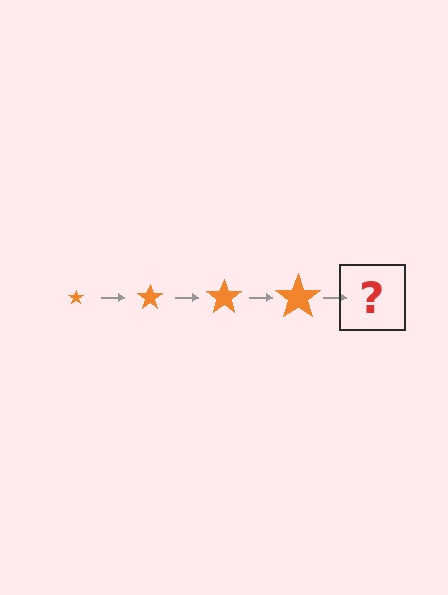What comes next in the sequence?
The next element should be an orange star, larger than the previous one.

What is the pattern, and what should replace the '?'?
The pattern is that the star gets progressively larger each step. The '?' should be an orange star, larger than the previous one.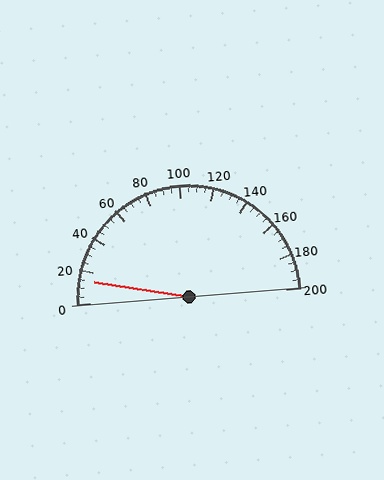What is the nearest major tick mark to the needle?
The nearest major tick mark is 20.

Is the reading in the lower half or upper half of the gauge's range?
The reading is in the lower half of the range (0 to 200).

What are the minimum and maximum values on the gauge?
The gauge ranges from 0 to 200.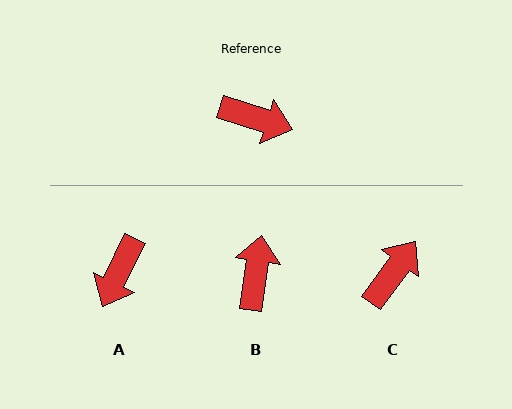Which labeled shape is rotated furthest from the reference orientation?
B, about 99 degrees away.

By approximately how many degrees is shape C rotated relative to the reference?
Approximately 71 degrees counter-clockwise.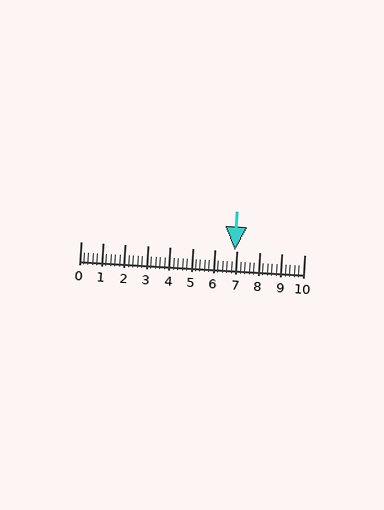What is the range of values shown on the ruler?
The ruler shows values from 0 to 10.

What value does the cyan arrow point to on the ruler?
The cyan arrow points to approximately 6.9.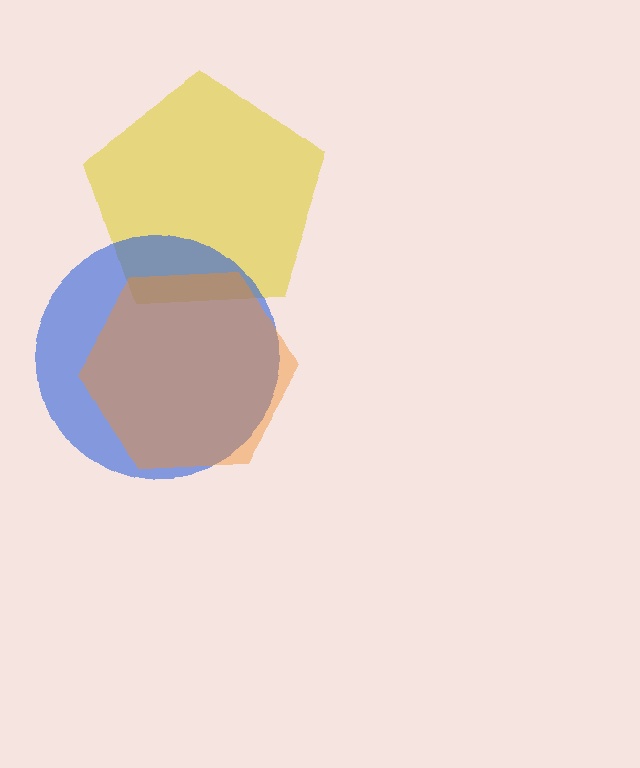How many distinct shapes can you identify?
There are 3 distinct shapes: a yellow pentagon, a blue circle, an orange hexagon.